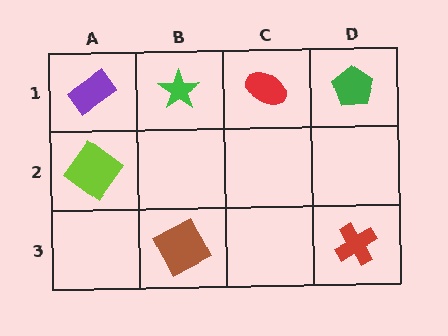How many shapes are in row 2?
1 shape.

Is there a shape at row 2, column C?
No, that cell is empty.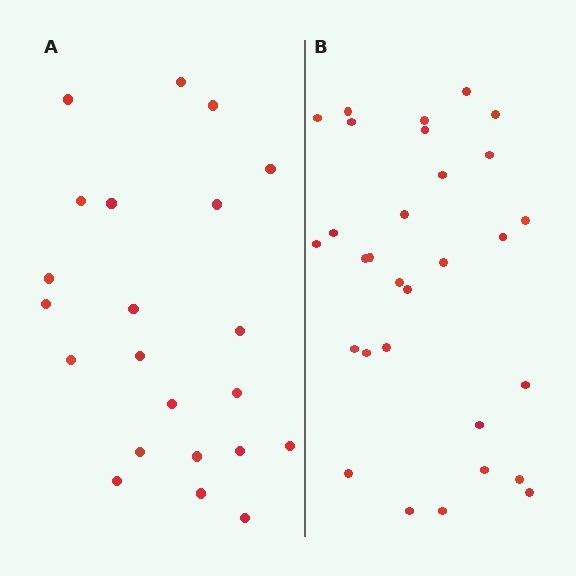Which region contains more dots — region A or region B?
Region B (the right region) has more dots.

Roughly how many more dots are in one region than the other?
Region B has roughly 8 or so more dots than region A.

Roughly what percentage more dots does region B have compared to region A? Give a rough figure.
About 35% more.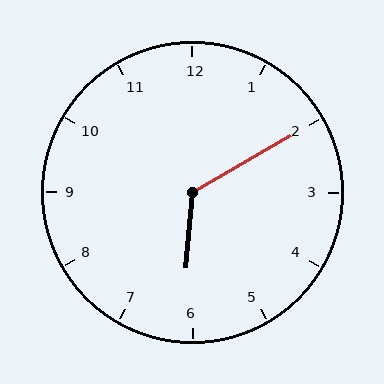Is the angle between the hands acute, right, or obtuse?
It is obtuse.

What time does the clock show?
6:10.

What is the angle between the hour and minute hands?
Approximately 125 degrees.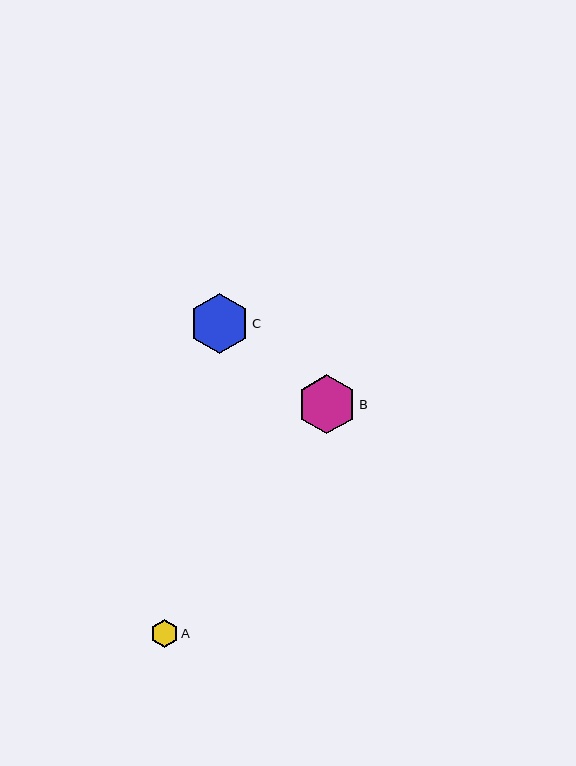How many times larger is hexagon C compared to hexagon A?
Hexagon C is approximately 2.2 times the size of hexagon A.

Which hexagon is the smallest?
Hexagon A is the smallest with a size of approximately 27 pixels.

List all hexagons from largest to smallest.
From largest to smallest: C, B, A.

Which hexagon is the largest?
Hexagon C is the largest with a size of approximately 59 pixels.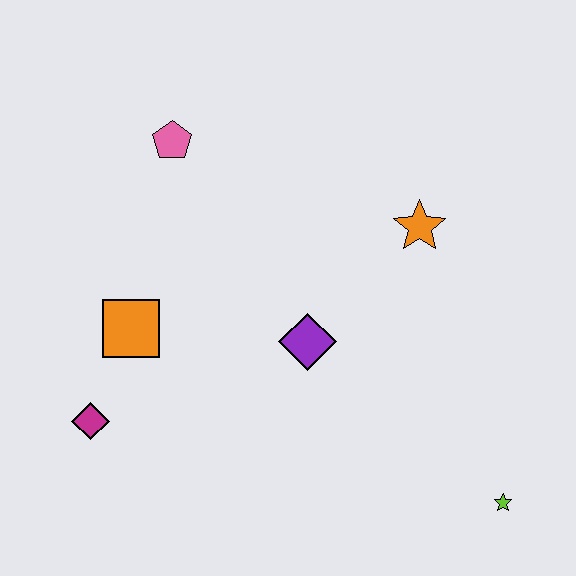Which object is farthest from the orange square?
The lime star is farthest from the orange square.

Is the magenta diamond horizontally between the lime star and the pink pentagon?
No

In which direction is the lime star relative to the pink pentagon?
The lime star is below the pink pentagon.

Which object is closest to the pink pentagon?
The orange square is closest to the pink pentagon.